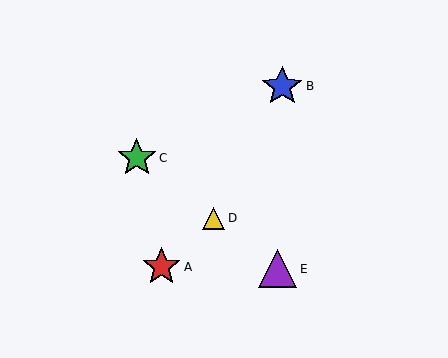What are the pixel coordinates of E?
Object E is at (278, 269).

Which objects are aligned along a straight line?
Objects C, D, E are aligned along a straight line.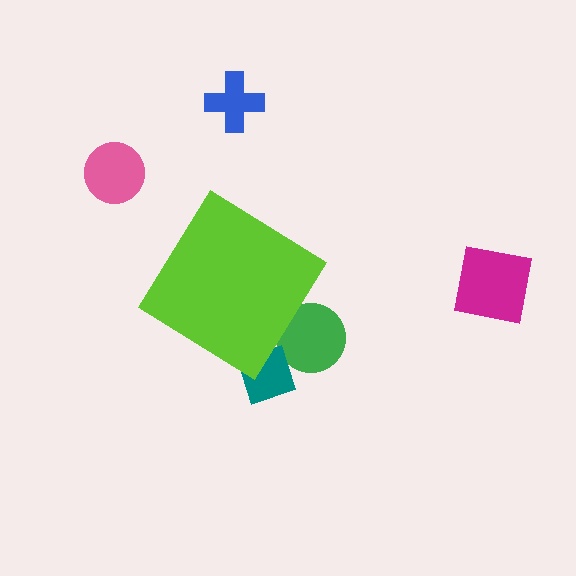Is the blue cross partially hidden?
No, the blue cross is fully visible.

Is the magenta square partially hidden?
No, the magenta square is fully visible.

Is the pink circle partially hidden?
No, the pink circle is fully visible.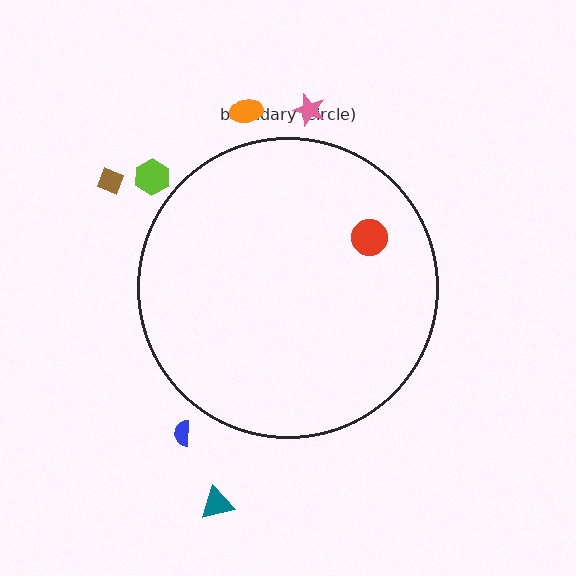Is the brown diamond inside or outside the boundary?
Outside.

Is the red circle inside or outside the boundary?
Inside.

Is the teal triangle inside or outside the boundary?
Outside.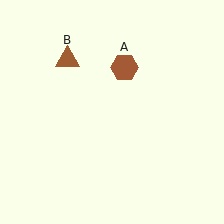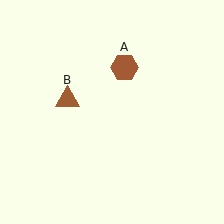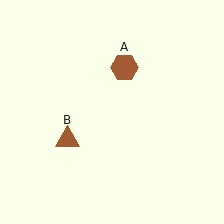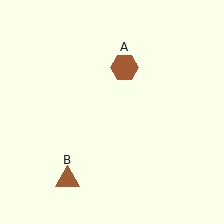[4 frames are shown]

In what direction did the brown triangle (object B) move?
The brown triangle (object B) moved down.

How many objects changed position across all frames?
1 object changed position: brown triangle (object B).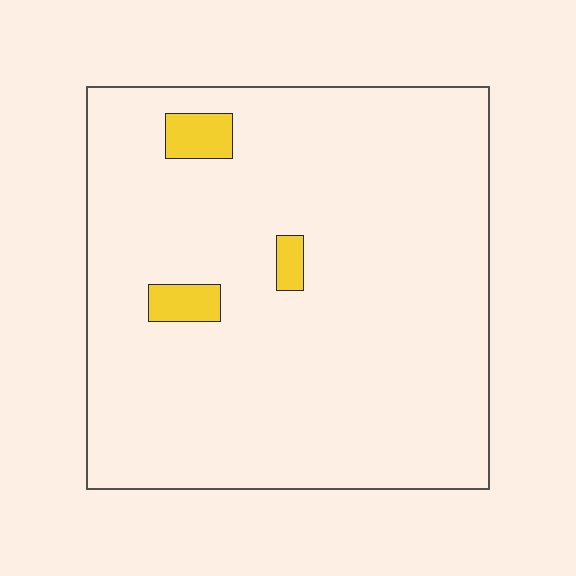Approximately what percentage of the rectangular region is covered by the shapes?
Approximately 5%.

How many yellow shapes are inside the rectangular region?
3.